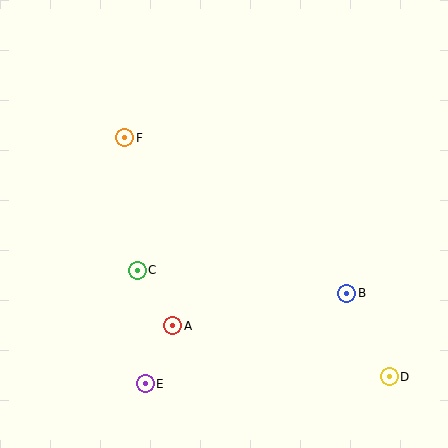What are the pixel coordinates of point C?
Point C is at (137, 270).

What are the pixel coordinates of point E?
Point E is at (145, 384).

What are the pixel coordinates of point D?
Point D is at (389, 377).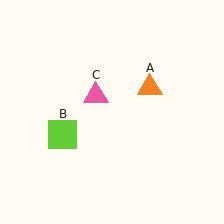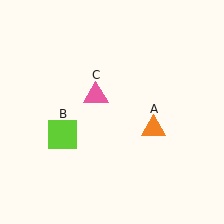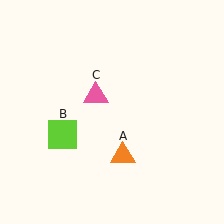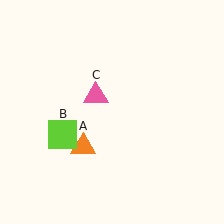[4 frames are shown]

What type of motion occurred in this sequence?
The orange triangle (object A) rotated clockwise around the center of the scene.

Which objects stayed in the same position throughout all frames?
Lime square (object B) and pink triangle (object C) remained stationary.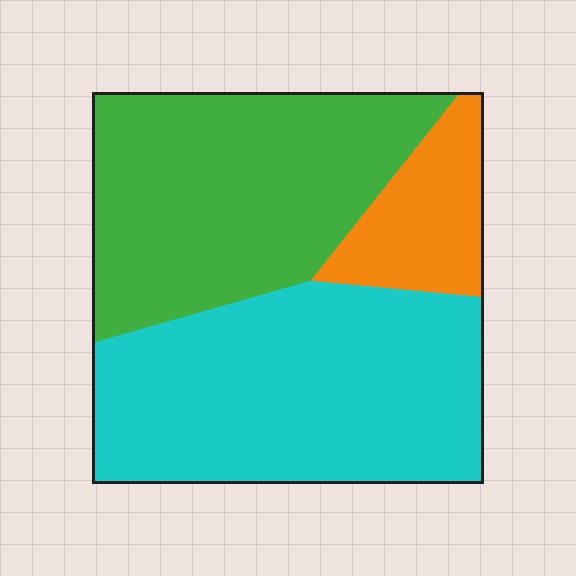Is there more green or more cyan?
Cyan.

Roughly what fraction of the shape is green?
Green covers 40% of the shape.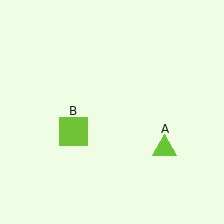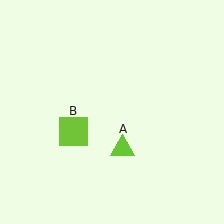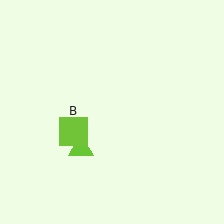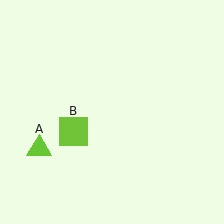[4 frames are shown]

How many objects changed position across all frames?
1 object changed position: lime triangle (object A).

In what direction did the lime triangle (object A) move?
The lime triangle (object A) moved left.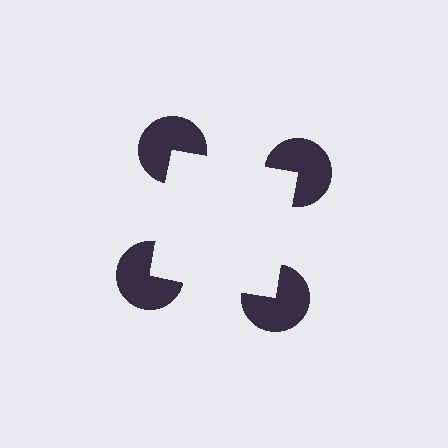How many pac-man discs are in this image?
There are 4 — one at each vertex of the illusory square.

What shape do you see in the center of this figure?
An illusory square — its edges are inferred from the aligned wedge cuts in the pac-man discs, not physically drawn.